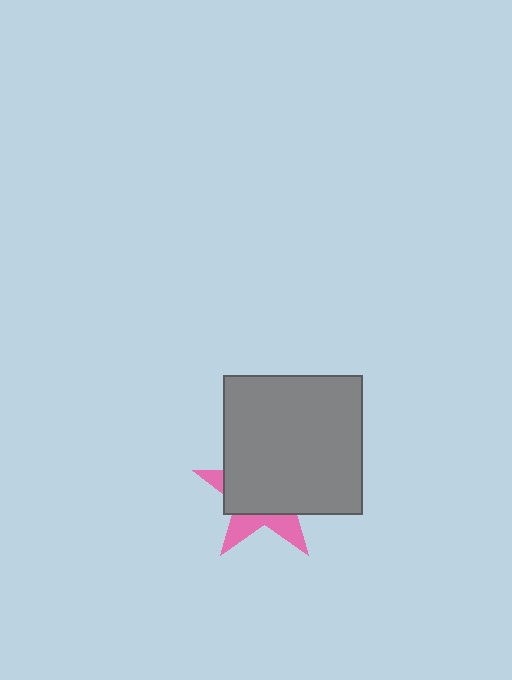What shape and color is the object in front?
The object in front is a gray square.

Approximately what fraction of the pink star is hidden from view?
Roughly 69% of the pink star is hidden behind the gray square.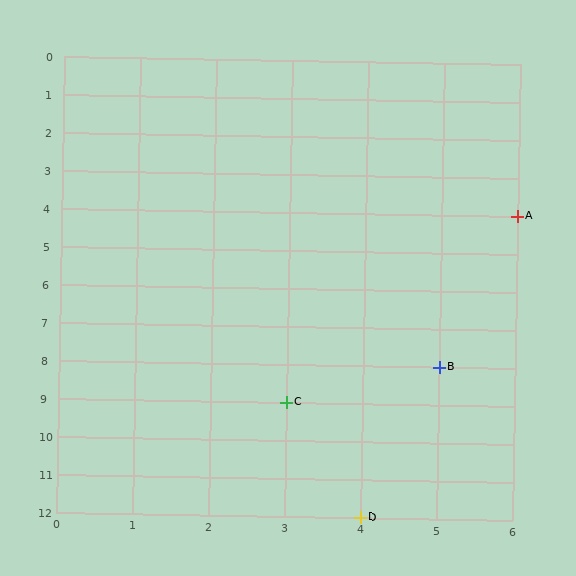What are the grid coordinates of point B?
Point B is at grid coordinates (5, 8).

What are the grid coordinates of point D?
Point D is at grid coordinates (4, 12).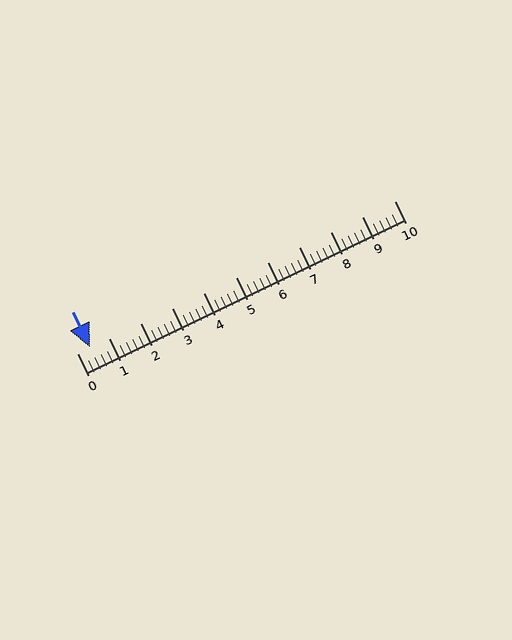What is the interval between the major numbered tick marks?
The major tick marks are spaced 1 units apart.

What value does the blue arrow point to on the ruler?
The blue arrow points to approximately 0.4.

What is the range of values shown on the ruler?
The ruler shows values from 0 to 10.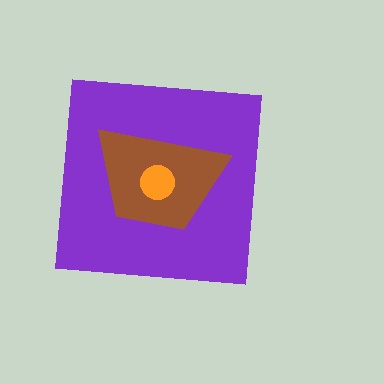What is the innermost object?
The orange circle.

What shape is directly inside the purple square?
The brown trapezoid.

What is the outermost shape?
The purple square.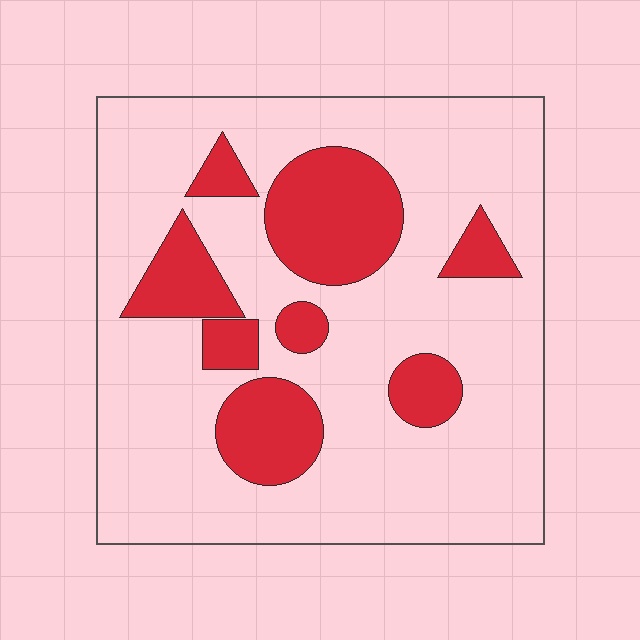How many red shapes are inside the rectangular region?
8.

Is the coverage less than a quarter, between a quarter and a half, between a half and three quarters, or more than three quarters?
Less than a quarter.